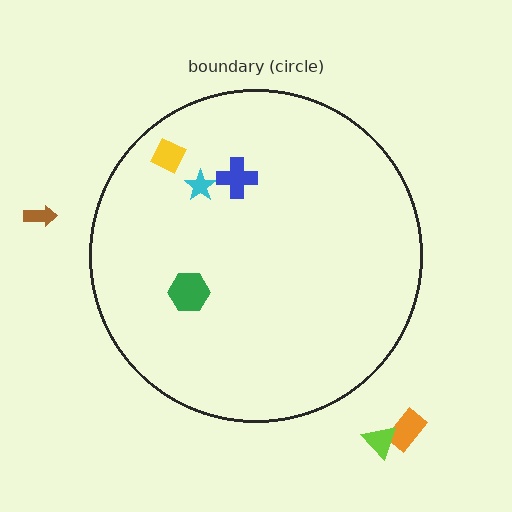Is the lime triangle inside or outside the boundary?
Outside.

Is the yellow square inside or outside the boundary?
Inside.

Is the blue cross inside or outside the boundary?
Inside.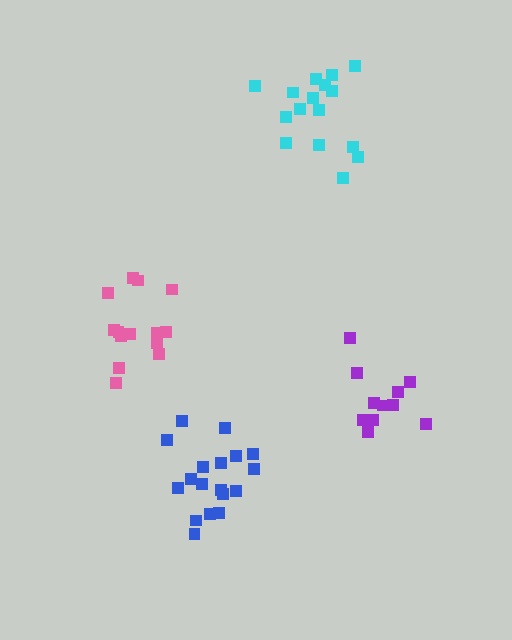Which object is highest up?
The cyan cluster is topmost.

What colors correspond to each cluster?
The clusters are colored: purple, pink, cyan, blue.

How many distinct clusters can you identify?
There are 4 distinct clusters.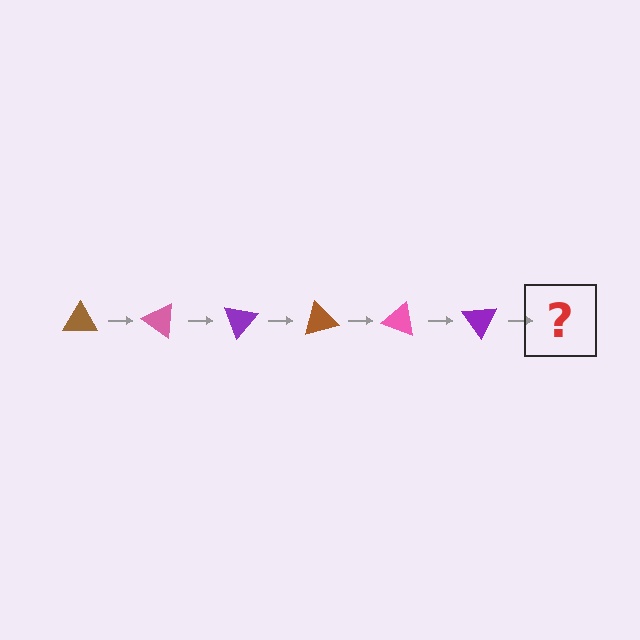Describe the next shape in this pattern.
It should be a brown triangle, rotated 210 degrees from the start.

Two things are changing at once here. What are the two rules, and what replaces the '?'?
The two rules are that it rotates 35 degrees each step and the color cycles through brown, pink, and purple. The '?' should be a brown triangle, rotated 210 degrees from the start.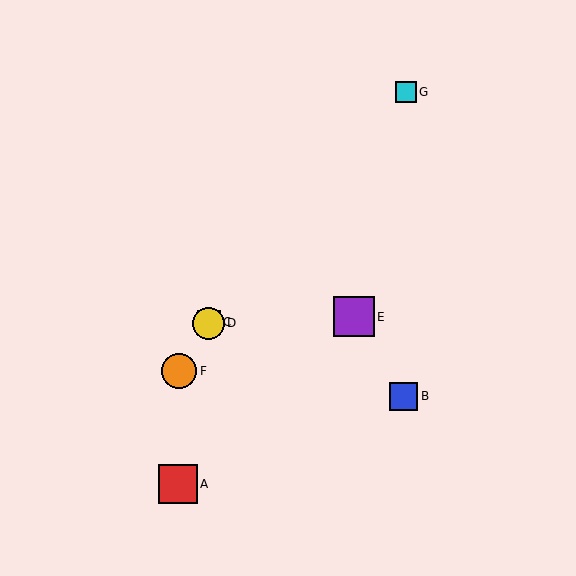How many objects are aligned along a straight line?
3 objects (C, D, F) are aligned along a straight line.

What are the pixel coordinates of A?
Object A is at (178, 484).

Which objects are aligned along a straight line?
Objects C, D, F are aligned along a straight line.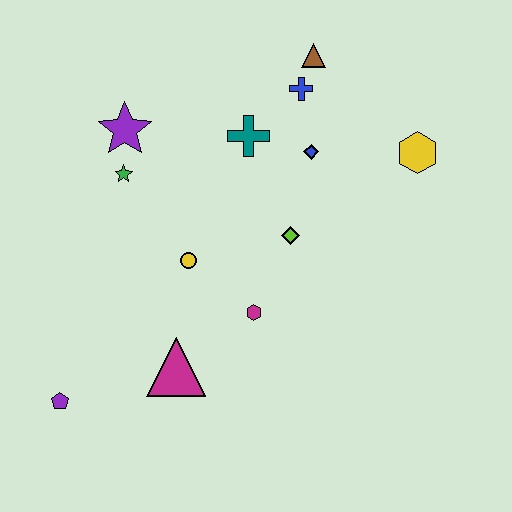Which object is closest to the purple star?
The green star is closest to the purple star.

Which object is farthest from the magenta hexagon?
The brown triangle is farthest from the magenta hexagon.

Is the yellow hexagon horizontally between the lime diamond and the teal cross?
No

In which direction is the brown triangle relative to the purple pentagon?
The brown triangle is above the purple pentagon.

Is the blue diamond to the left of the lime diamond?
No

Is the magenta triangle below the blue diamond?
Yes